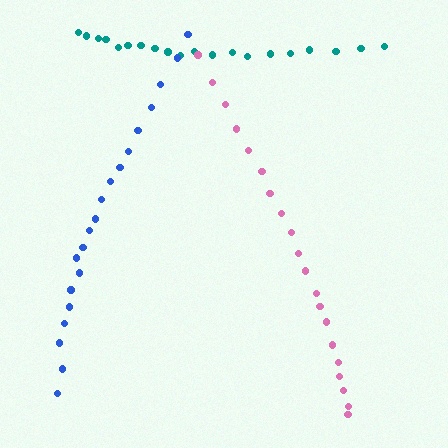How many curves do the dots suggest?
There are 3 distinct paths.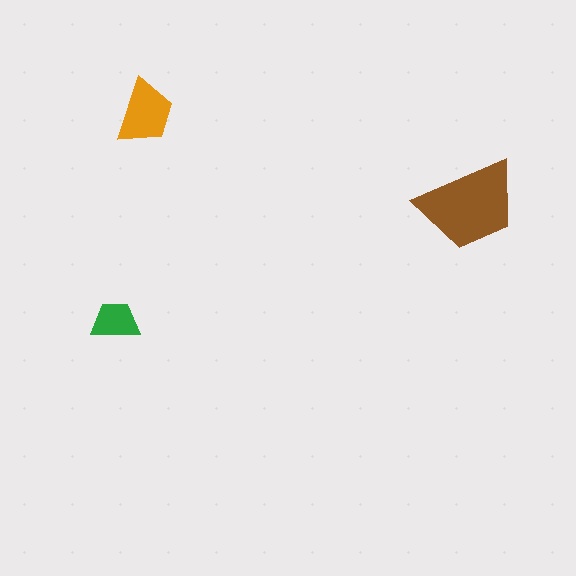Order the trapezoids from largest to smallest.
the brown one, the orange one, the green one.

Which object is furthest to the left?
The green trapezoid is leftmost.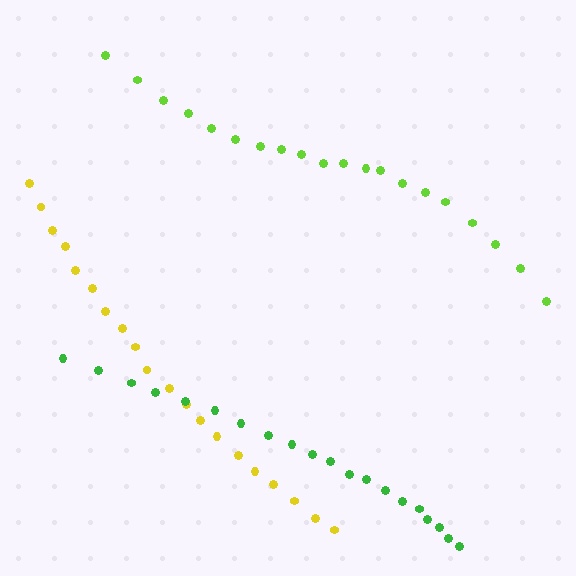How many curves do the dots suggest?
There are 3 distinct paths.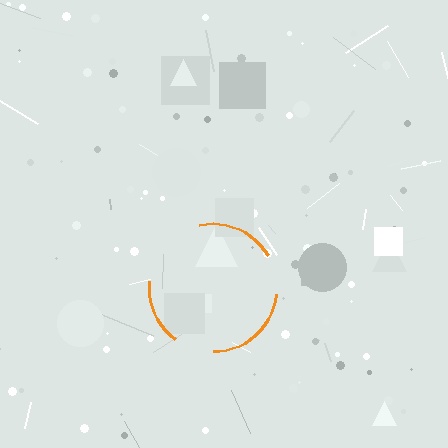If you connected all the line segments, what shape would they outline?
They would outline a circle.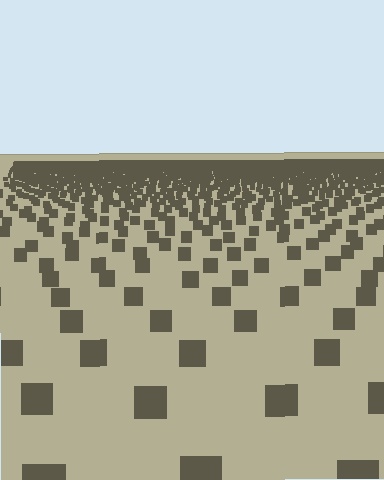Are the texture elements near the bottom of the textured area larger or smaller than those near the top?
Larger. Near the bottom, elements are closer to the viewer and appear at a bigger on-screen size.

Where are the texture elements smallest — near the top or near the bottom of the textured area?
Near the top.